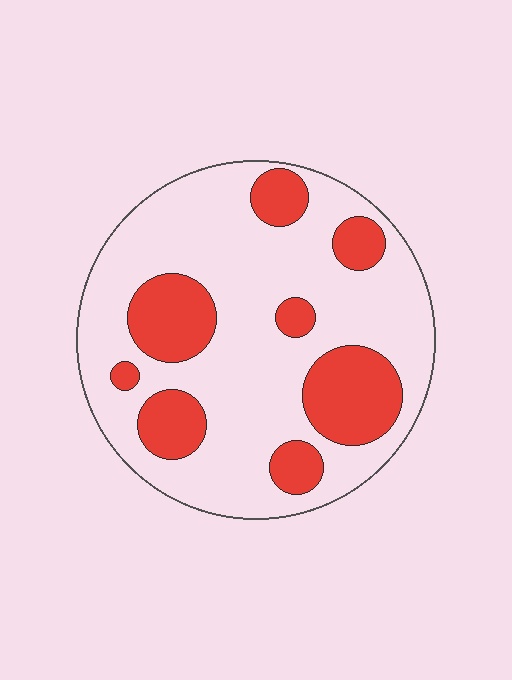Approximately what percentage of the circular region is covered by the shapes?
Approximately 25%.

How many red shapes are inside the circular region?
8.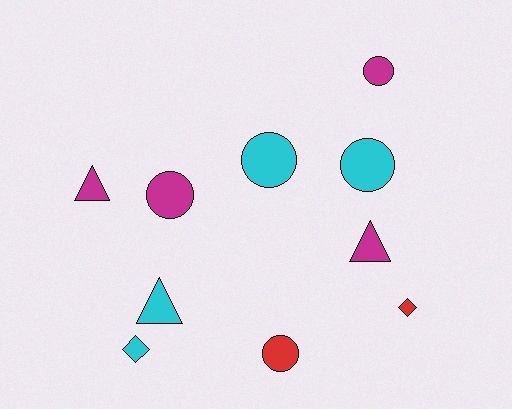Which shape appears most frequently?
Circle, with 5 objects.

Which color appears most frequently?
Cyan, with 4 objects.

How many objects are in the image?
There are 10 objects.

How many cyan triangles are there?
There is 1 cyan triangle.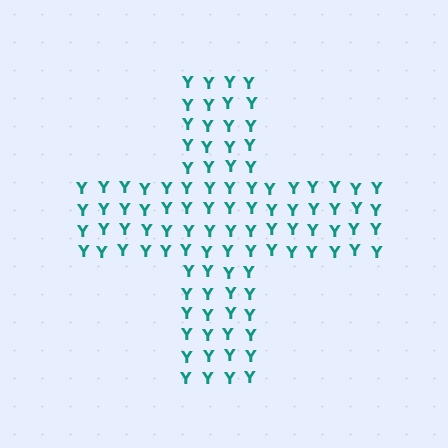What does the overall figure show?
The overall figure shows a cross.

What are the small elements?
The small elements are letter Y's.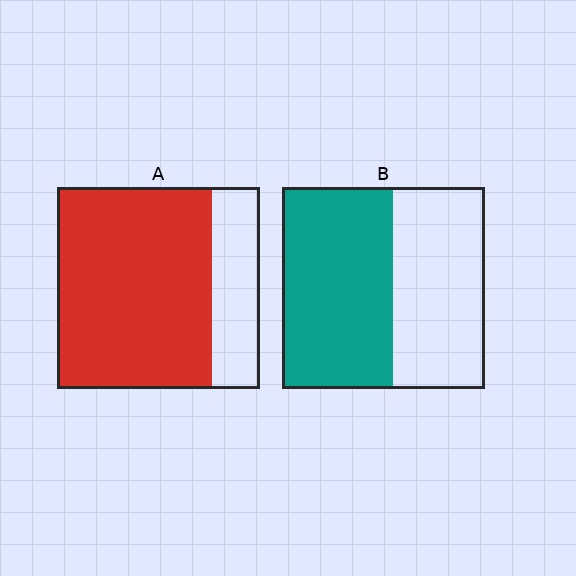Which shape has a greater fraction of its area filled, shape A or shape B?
Shape A.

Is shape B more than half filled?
Yes.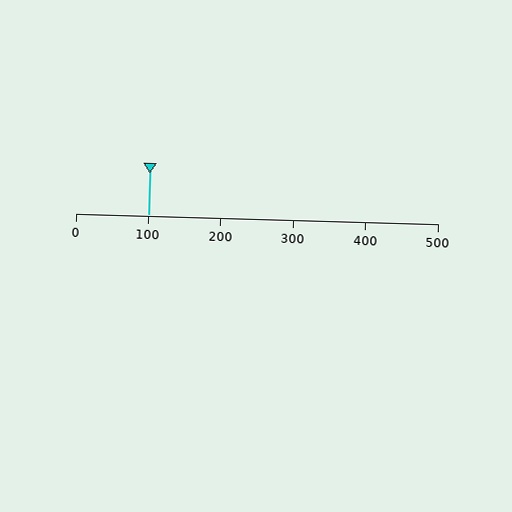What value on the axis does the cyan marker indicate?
The marker indicates approximately 100.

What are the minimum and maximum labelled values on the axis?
The axis runs from 0 to 500.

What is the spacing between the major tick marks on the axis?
The major ticks are spaced 100 apart.